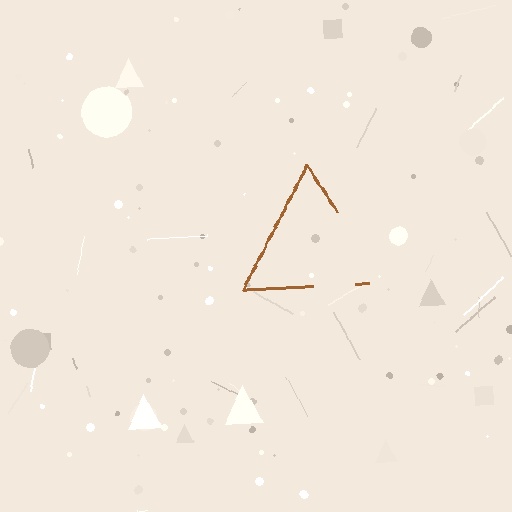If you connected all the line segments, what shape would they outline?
They would outline a triangle.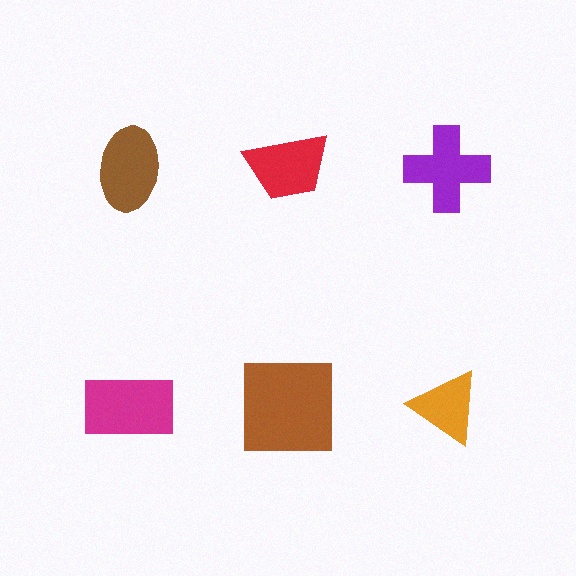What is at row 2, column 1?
A magenta rectangle.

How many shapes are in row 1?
3 shapes.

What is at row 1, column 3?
A purple cross.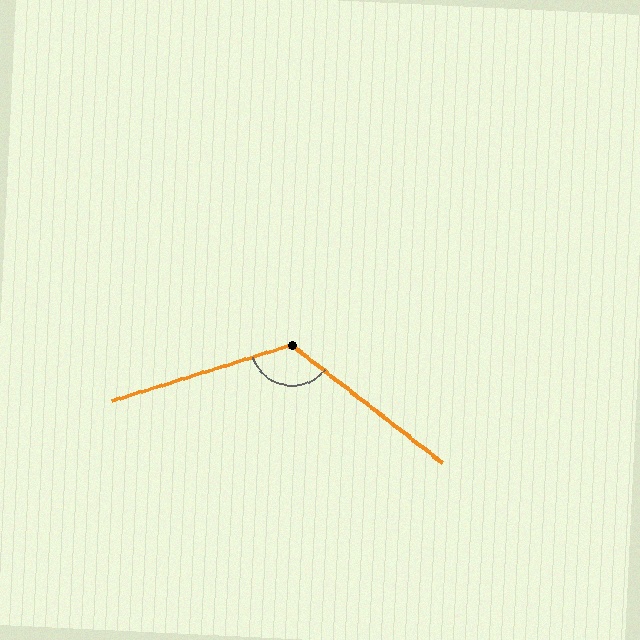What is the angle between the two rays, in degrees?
Approximately 124 degrees.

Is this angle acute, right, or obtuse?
It is obtuse.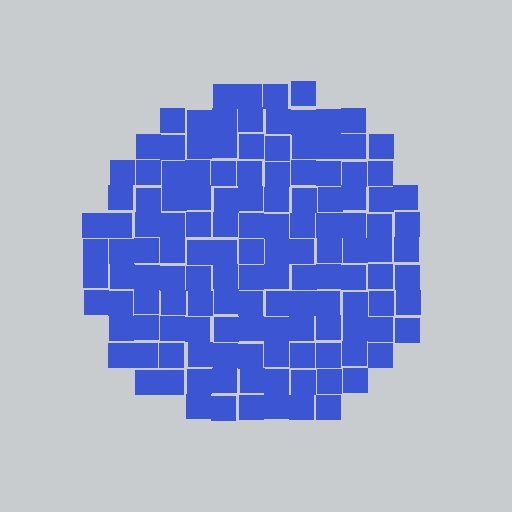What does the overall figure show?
The overall figure shows a circle.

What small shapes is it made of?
It is made of small squares.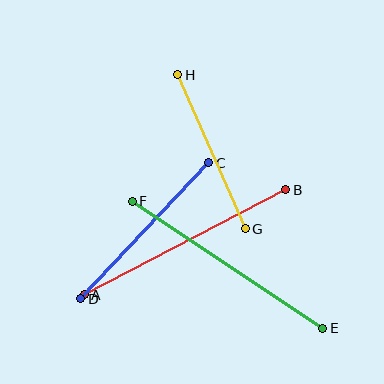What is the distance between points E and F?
The distance is approximately 229 pixels.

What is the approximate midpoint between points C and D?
The midpoint is at approximately (145, 231) pixels.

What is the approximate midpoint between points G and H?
The midpoint is at approximately (212, 152) pixels.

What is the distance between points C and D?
The distance is approximately 187 pixels.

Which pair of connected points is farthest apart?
Points E and F are farthest apart.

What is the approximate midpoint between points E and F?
The midpoint is at approximately (228, 265) pixels.